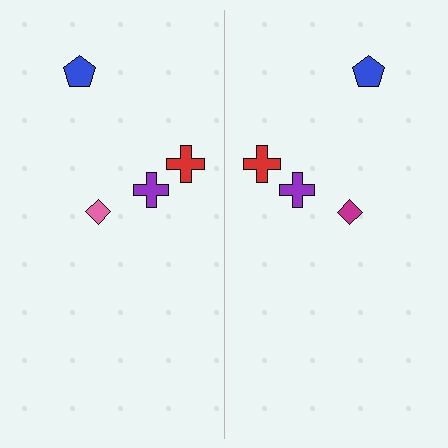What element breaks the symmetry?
The magenta diamond on the right side breaks the symmetry — its mirror counterpart is pink.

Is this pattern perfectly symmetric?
No, the pattern is not perfectly symmetric. The magenta diamond on the right side breaks the symmetry — its mirror counterpart is pink.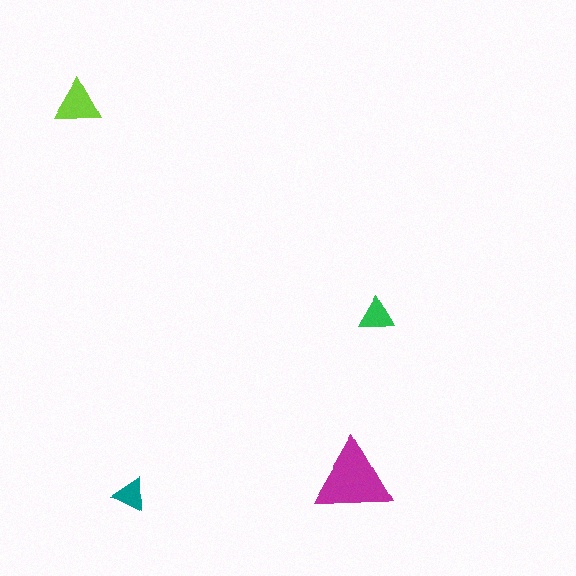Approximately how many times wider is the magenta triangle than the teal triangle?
About 2.5 times wider.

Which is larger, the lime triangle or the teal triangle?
The lime one.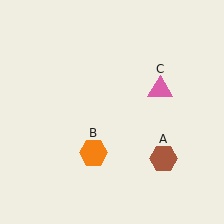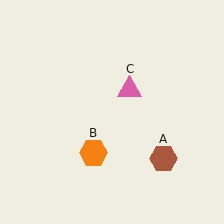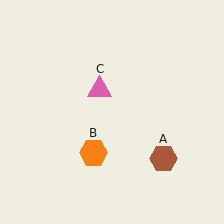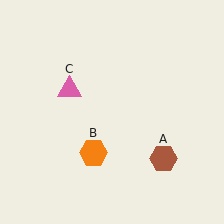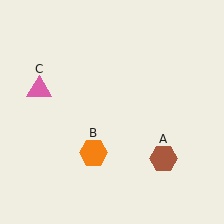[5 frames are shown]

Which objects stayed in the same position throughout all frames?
Brown hexagon (object A) and orange hexagon (object B) remained stationary.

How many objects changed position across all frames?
1 object changed position: pink triangle (object C).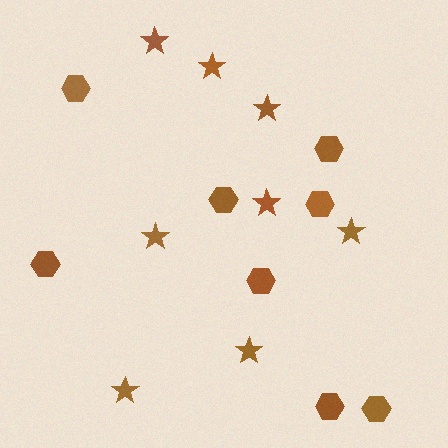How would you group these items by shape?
There are 2 groups: one group of hexagons (8) and one group of stars (8).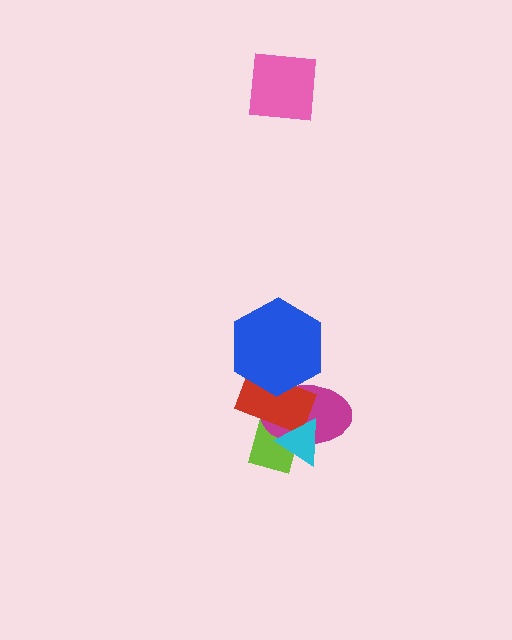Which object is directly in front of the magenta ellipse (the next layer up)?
The red rectangle is directly in front of the magenta ellipse.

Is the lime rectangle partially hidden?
Yes, it is partially covered by another shape.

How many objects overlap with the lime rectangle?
3 objects overlap with the lime rectangle.